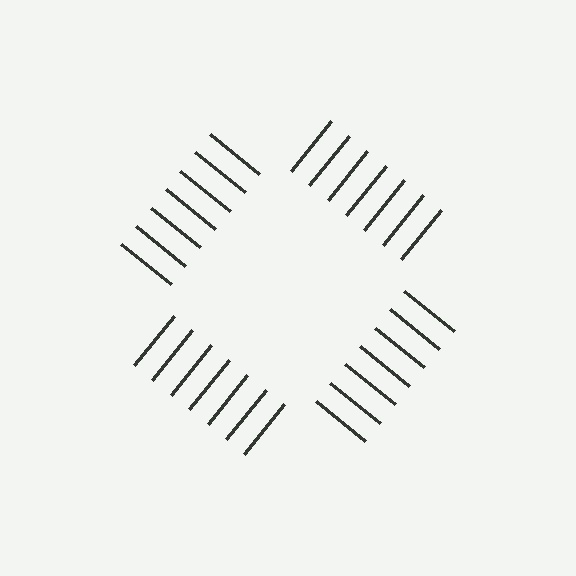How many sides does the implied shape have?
4 sides — the line-ends trace a square.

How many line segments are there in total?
28 — 7 along each of the 4 edges.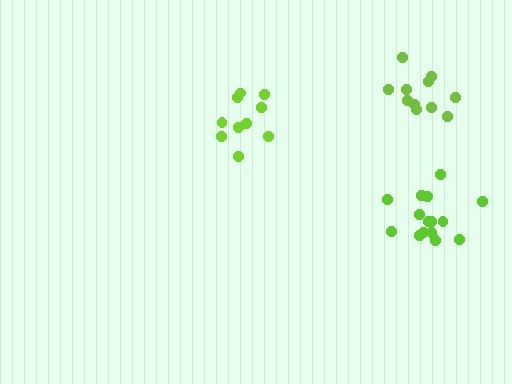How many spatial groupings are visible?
There are 3 spatial groupings.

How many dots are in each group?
Group 1: 11 dots, Group 2: 15 dots, Group 3: 10 dots (36 total).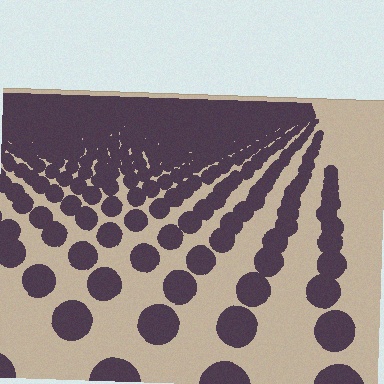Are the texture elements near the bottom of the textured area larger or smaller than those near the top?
Larger. Near the bottom, elements are closer to the viewer and appear at a bigger on-screen size.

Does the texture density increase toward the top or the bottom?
Density increases toward the top.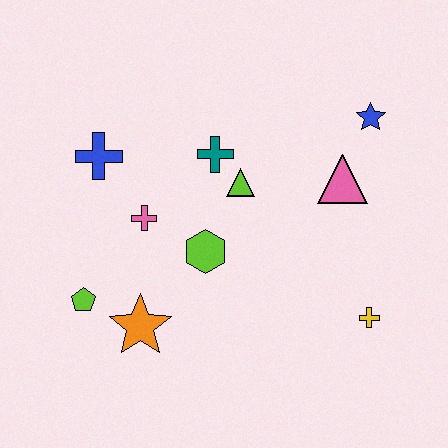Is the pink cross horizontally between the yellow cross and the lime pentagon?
Yes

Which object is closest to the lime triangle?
The teal cross is closest to the lime triangle.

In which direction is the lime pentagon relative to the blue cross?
The lime pentagon is below the blue cross.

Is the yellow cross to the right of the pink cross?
Yes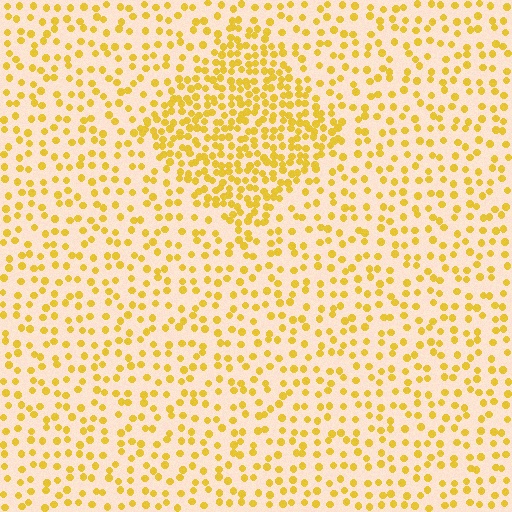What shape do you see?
I see a diamond.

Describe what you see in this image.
The image contains small yellow elements arranged at two different densities. A diamond-shaped region is visible where the elements are more densely packed than the surrounding area.